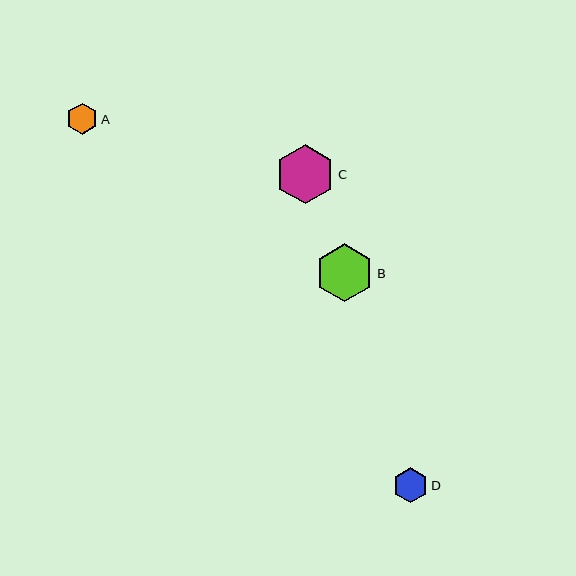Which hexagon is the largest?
Hexagon C is the largest with a size of approximately 60 pixels.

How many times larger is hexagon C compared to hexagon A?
Hexagon C is approximately 1.9 times the size of hexagon A.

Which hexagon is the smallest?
Hexagon A is the smallest with a size of approximately 31 pixels.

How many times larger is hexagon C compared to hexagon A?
Hexagon C is approximately 1.9 times the size of hexagon A.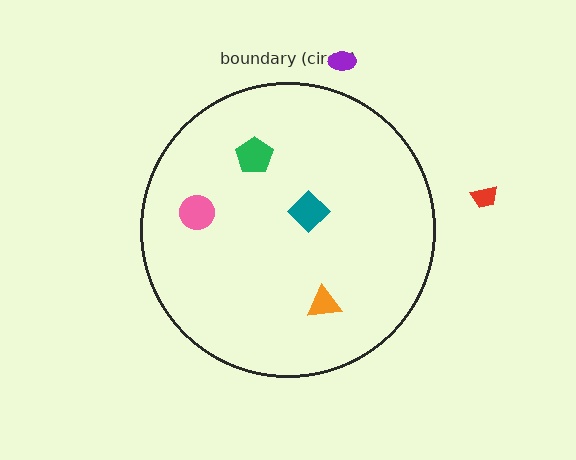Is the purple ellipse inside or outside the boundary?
Outside.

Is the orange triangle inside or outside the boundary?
Inside.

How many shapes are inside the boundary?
4 inside, 2 outside.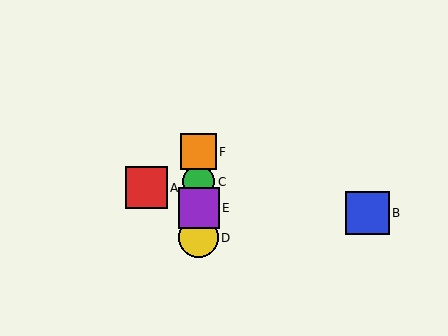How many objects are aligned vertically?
4 objects (C, D, E, F) are aligned vertically.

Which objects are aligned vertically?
Objects C, D, E, F are aligned vertically.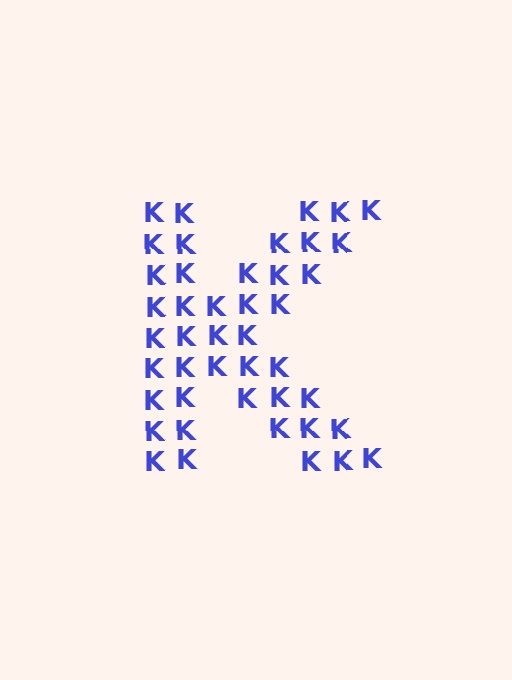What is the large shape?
The large shape is the letter K.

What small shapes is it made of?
It is made of small letter K's.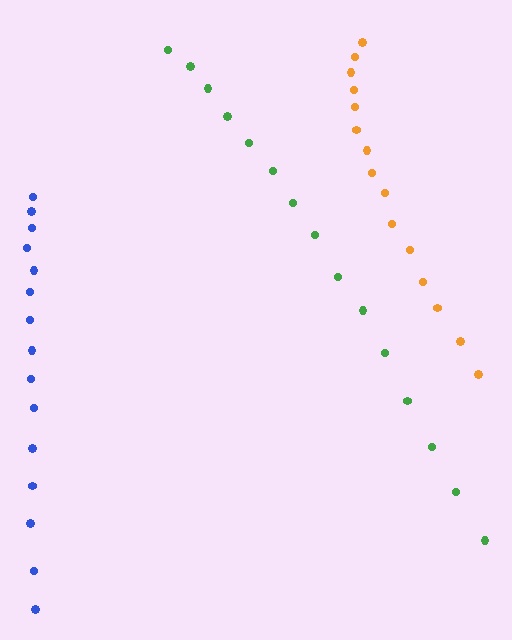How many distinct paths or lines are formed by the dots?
There are 3 distinct paths.